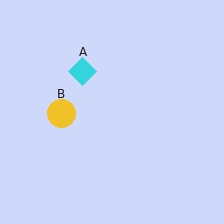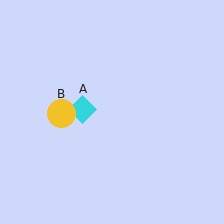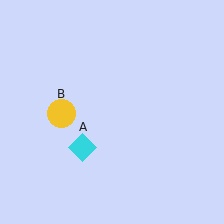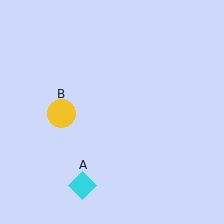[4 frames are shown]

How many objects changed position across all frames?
1 object changed position: cyan diamond (object A).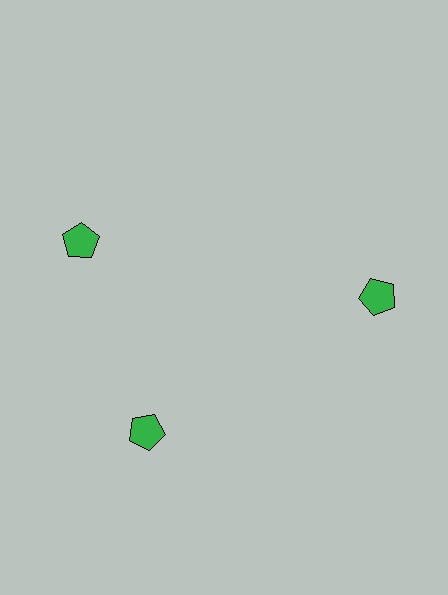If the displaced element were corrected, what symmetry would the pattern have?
It would have 3-fold rotational symmetry — the pattern would map onto itself every 120 degrees.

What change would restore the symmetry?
The symmetry would be restored by rotating it back into even spacing with its neighbors so that all 3 pentagons sit at equal angles and equal distance from the center.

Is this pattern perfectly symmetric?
No. The 3 green pentagons are arranged in a ring, but one element near the 11 o'clock position is rotated out of alignment along the ring, breaking the 3-fold rotational symmetry.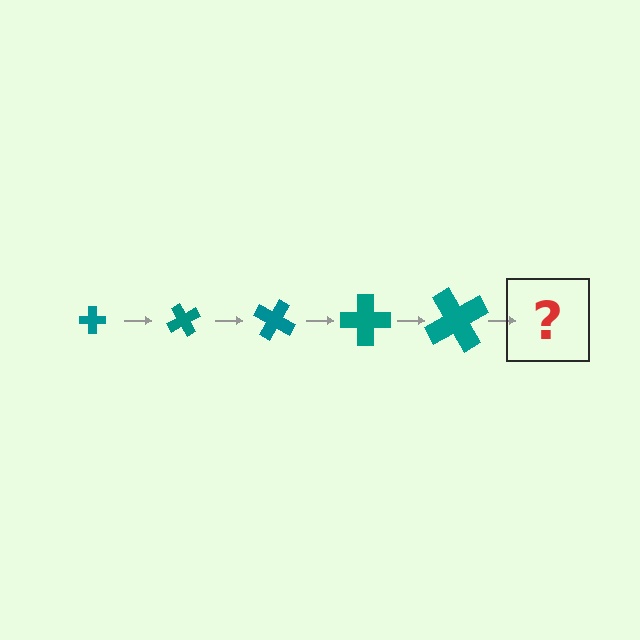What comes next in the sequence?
The next element should be a cross, larger than the previous one and rotated 300 degrees from the start.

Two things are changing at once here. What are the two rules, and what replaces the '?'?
The two rules are that the cross grows larger each step and it rotates 60 degrees each step. The '?' should be a cross, larger than the previous one and rotated 300 degrees from the start.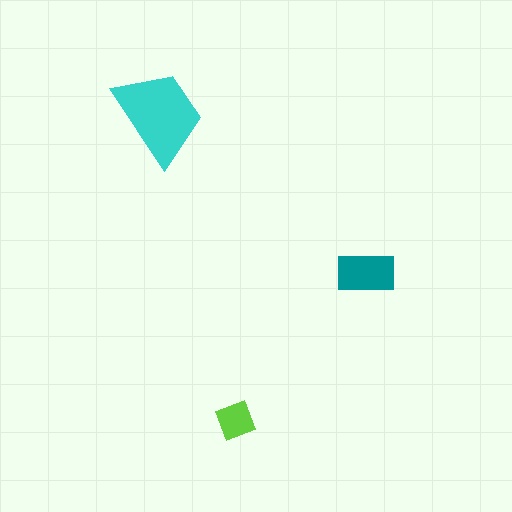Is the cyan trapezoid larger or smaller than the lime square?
Larger.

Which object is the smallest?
The lime square.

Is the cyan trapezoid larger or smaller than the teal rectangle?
Larger.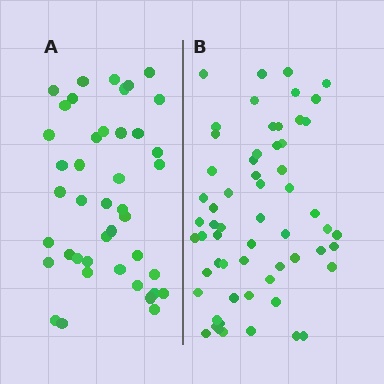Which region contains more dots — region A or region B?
Region B (the right region) has more dots.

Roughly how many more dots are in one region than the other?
Region B has approximately 20 more dots than region A.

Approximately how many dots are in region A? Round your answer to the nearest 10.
About 40 dots. (The exact count is 42, which rounds to 40.)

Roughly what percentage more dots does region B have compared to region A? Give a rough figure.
About 45% more.